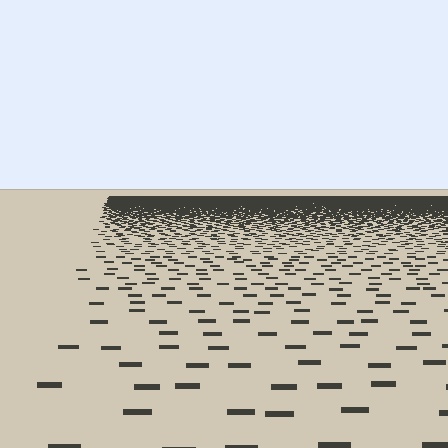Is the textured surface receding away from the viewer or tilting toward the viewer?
The surface is receding away from the viewer. Texture elements get smaller and denser toward the top.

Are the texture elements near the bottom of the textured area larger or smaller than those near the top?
Larger. Near the bottom, elements are closer to the viewer and appear at a bigger on-screen size.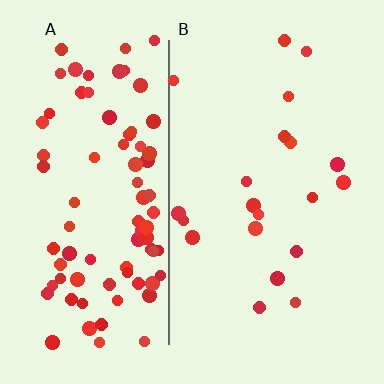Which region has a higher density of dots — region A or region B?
A (the left).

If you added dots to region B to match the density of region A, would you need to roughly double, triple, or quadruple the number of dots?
Approximately quadruple.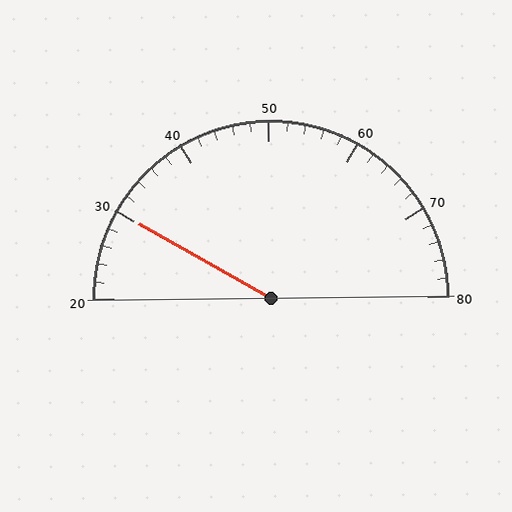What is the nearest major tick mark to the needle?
The nearest major tick mark is 30.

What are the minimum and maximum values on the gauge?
The gauge ranges from 20 to 80.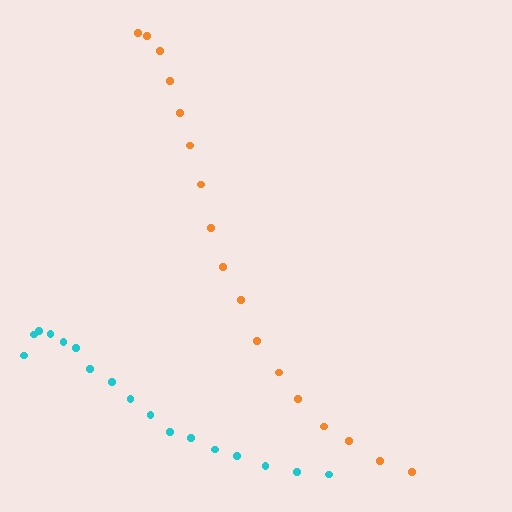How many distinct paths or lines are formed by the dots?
There are 2 distinct paths.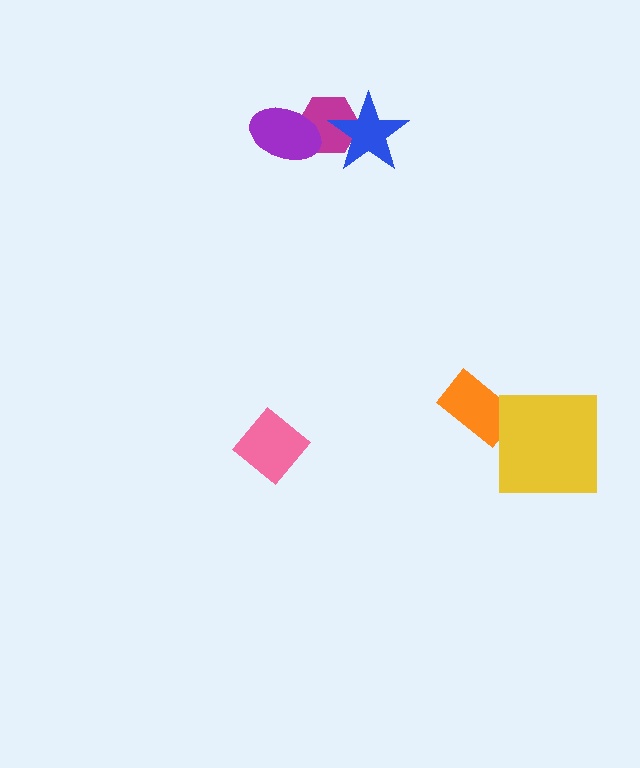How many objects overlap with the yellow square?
0 objects overlap with the yellow square.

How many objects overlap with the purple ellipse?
1 object overlaps with the purple ellipse.